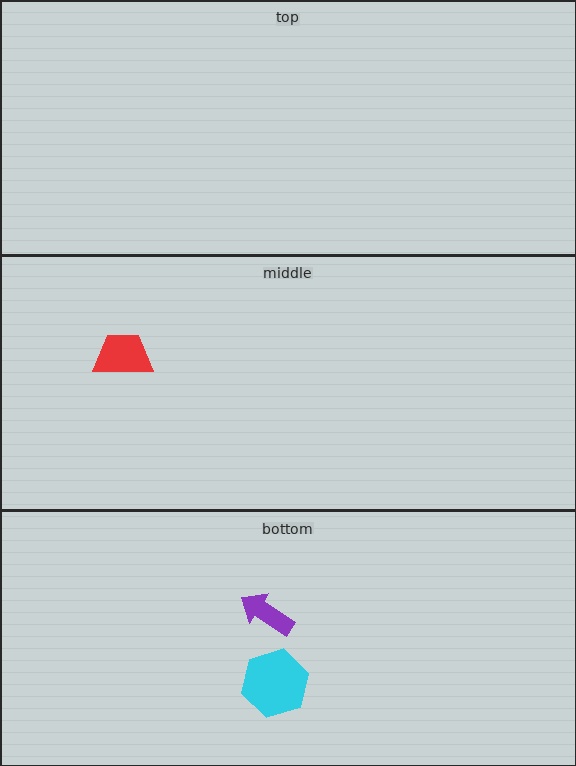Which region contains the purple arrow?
The bottom region.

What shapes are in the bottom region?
The purple arrow, the cyan hexagon.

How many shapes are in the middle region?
1.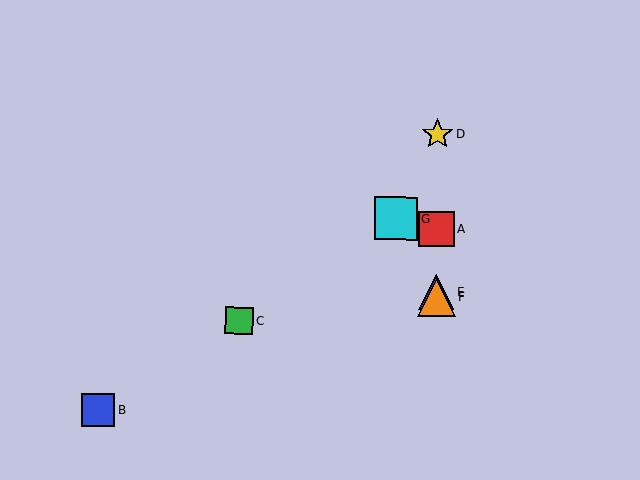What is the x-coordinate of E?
Object E is at x≈436.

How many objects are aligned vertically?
4 objects (A, D, E, F) are aligned vertically.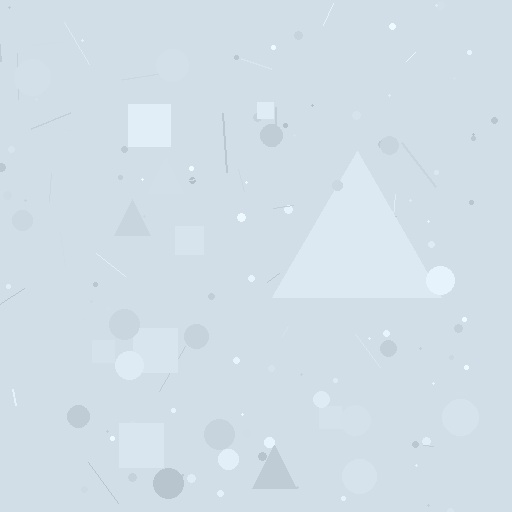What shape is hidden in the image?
A triangle is hidden in the image.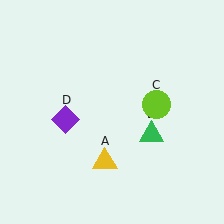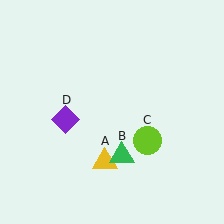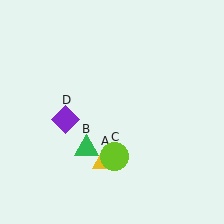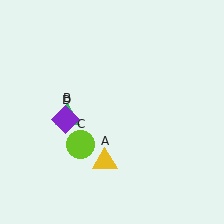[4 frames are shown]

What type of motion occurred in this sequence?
The green triangle (object B), lime circle (object C) rotated clockwise around the center of the scene.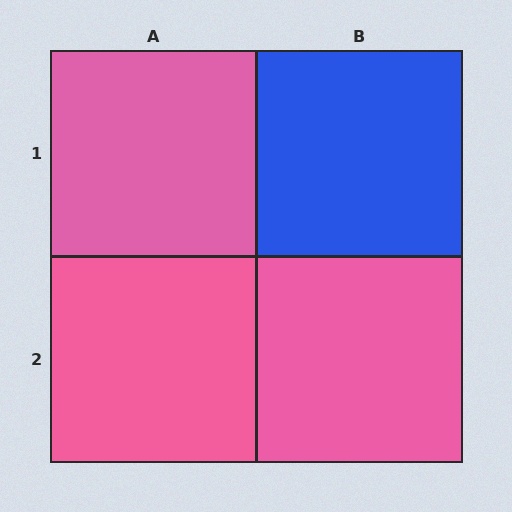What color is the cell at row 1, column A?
Pink.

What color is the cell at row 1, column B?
Blue.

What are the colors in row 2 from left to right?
Pink, pink.